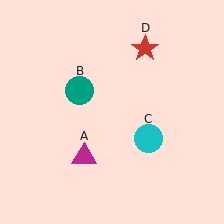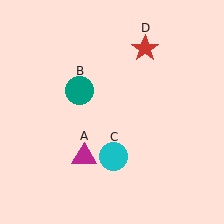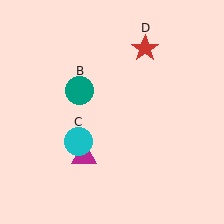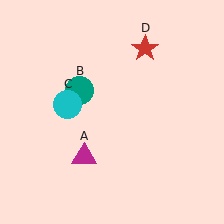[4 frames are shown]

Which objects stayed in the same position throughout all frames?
Magenta triangle (object A) and teal circle (object B) and red star (object D) remained stationary.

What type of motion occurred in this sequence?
The cyan circle (object C) rotated clockwise around the center of the scene.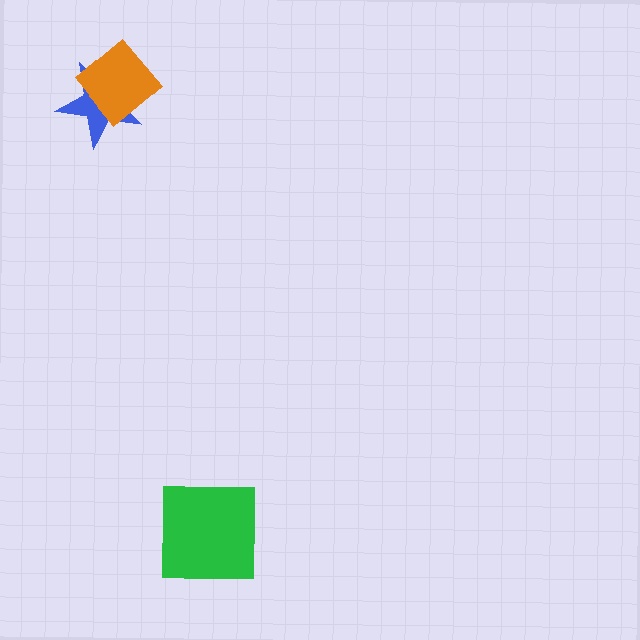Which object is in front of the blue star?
The orange diamond is in front of the blue star.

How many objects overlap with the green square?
0 objects overlap with the green square.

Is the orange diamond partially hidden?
No, no other shape covers it.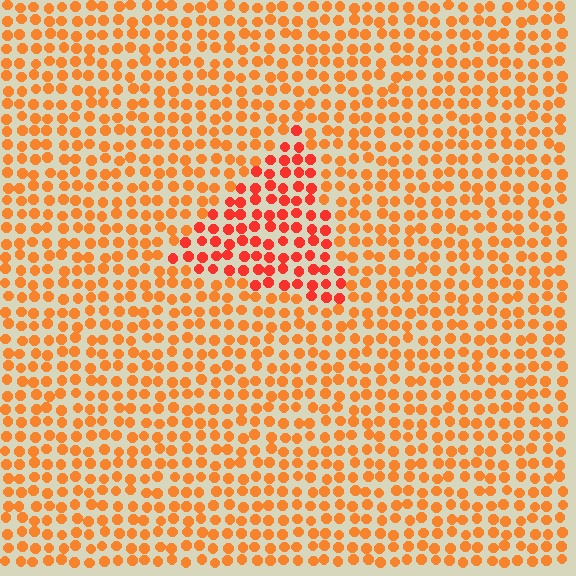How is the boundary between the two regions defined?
The boundary is defined purely by a slight shift in hue (about 24 degrees). Spacing, size, and orientation are identical on both sides.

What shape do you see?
I see a triangle.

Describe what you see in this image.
The image is filled with small orange elements in a uniform arrangement. A triangle-shaped region is visible where the elements are tinted to a slightly different hue, forming a subtle color boundary.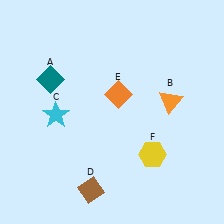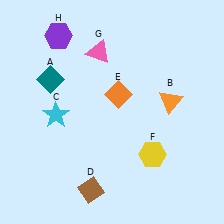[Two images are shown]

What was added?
A pink triangle (G), a purple hexagon (H) were added in Image 2.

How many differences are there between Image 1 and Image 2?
There are 2 differences between the two images.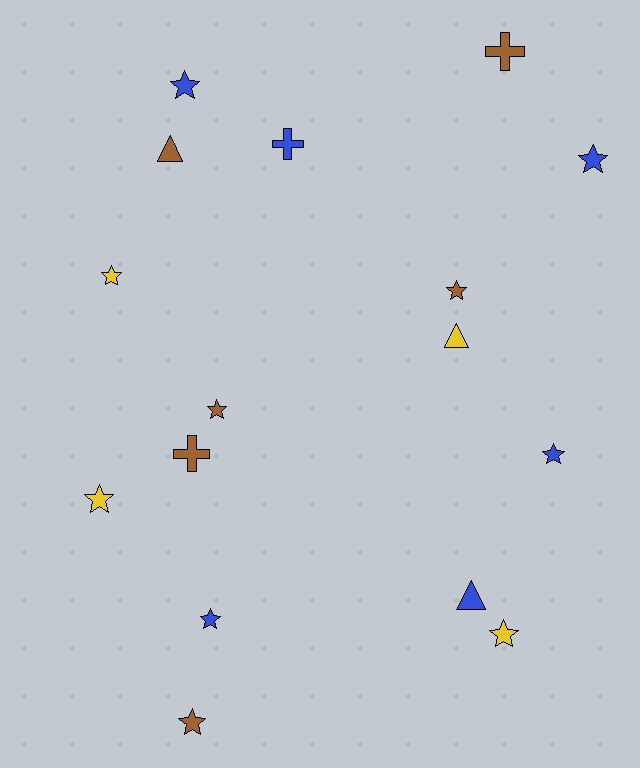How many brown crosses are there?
There are 2 brown crosses.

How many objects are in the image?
There are 16 objects.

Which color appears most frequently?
Brown, with 6 objects.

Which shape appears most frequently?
Star, with 10 objects.